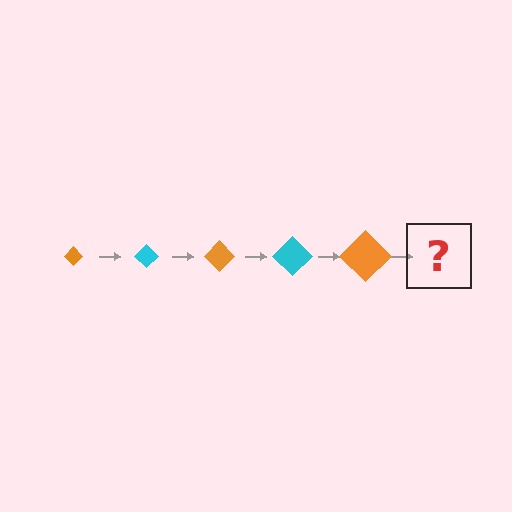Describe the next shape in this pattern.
It should be a cyan diamond, larger than the previous one.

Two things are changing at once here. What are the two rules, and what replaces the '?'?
The two rules are that the diamond grows larger each step and the color cycles through orange and cyan. The '?' should be a cyan diamond, larger than the previous one.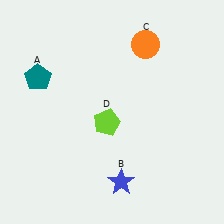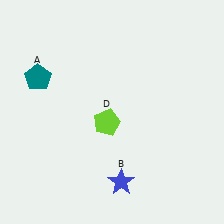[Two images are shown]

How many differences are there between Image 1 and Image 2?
There is 1 difference between the two images.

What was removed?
The orange circle (C) was removed in Image 2.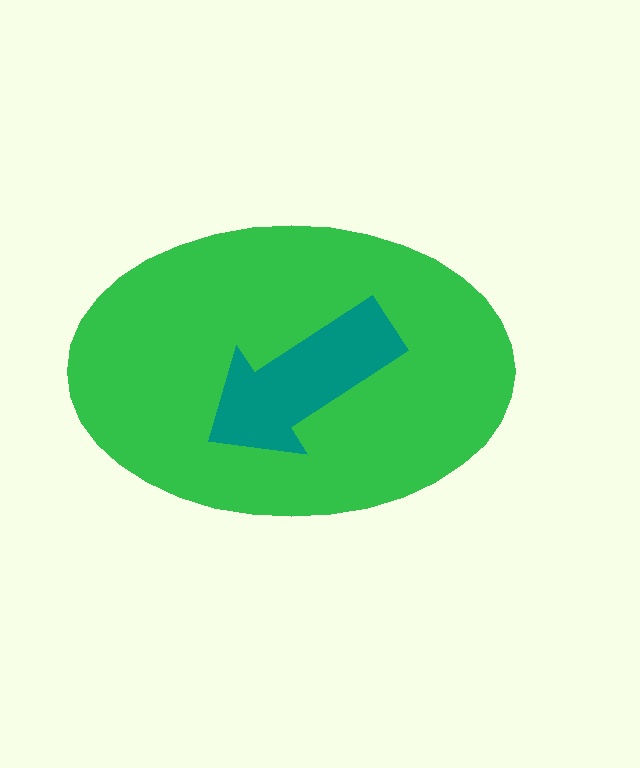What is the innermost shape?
The teal arrow.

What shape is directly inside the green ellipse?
The teal arrow.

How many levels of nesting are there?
2.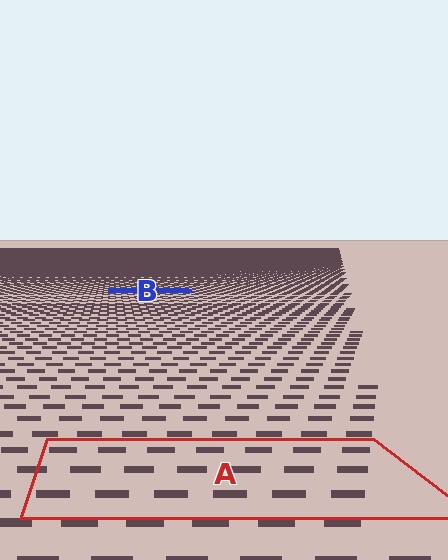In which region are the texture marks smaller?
The texture marks are smaller in region B, because it is farther away.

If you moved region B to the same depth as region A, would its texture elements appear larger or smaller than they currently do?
They would appear larger. At a closer depth, the same texture elements are projected at a bigger on-screen size.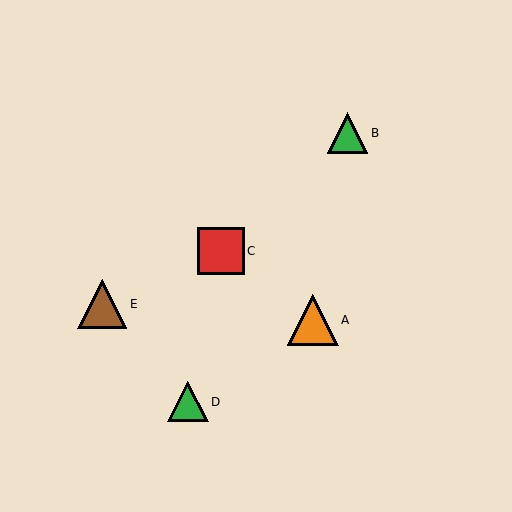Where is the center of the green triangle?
The center of the green triangle is at (347, 133).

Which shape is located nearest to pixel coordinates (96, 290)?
The brown triangle (labeled E) at (102, 304) is nearest to that location.